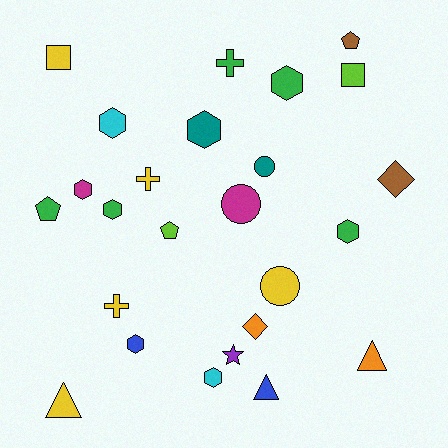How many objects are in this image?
There are 25 objects.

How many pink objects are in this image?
There are no pink objects.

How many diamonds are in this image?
There are 2 diamonds.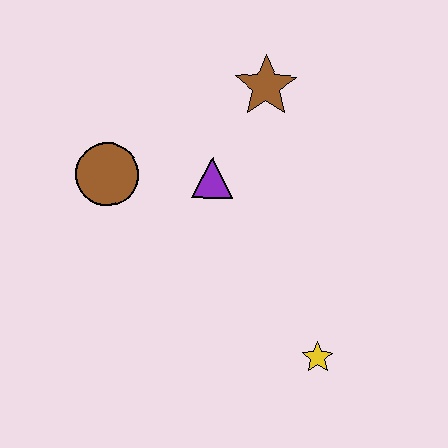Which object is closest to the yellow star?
The purple triangle is closest to the yellow star.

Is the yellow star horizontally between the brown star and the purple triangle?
No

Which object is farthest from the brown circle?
The yellow star is farthest from the brown circle.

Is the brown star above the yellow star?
Yes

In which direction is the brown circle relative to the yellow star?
The brown circle is to the left of the yellow star.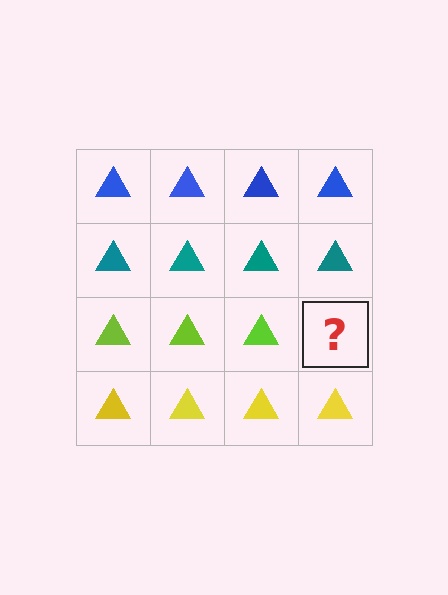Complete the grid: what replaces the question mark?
The question mark should be replaced with a lime triangle.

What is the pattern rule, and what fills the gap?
The rule is that each row has a consistent color. The gap should be filled with a lime triangle.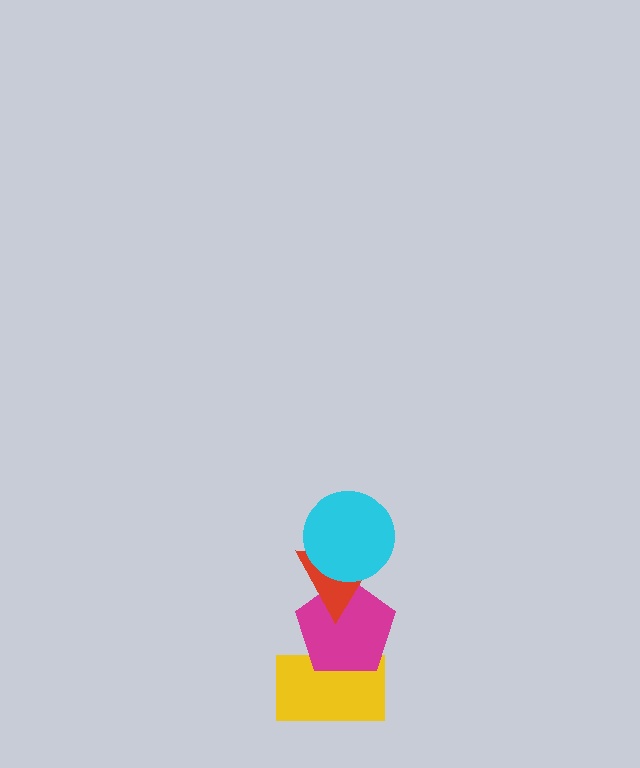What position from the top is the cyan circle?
The cyan circle is 1st from the top.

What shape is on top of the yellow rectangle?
The magenta pentagon is on top of the yellow rectangle.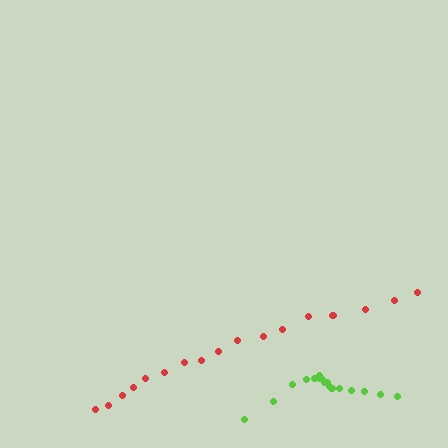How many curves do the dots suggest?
There are 2 distinct paths.